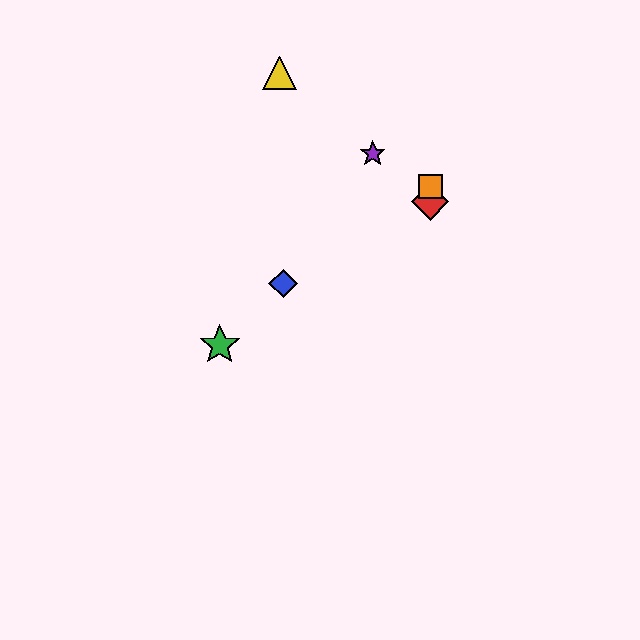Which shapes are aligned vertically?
The red diamond, the orange square are aligned vertically.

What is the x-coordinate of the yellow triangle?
The yellow triangle is at x≈279.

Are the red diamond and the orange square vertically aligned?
Yes, both are at x≈430.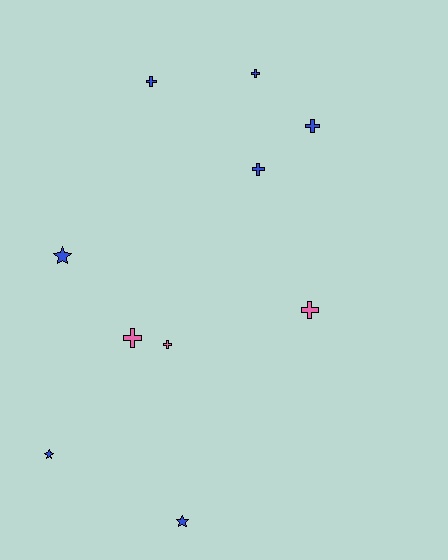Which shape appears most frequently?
Cross, with 7 objects.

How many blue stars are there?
There are 3 blue stars.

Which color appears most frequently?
Blue, with 7 objects.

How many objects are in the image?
There are 10 objects.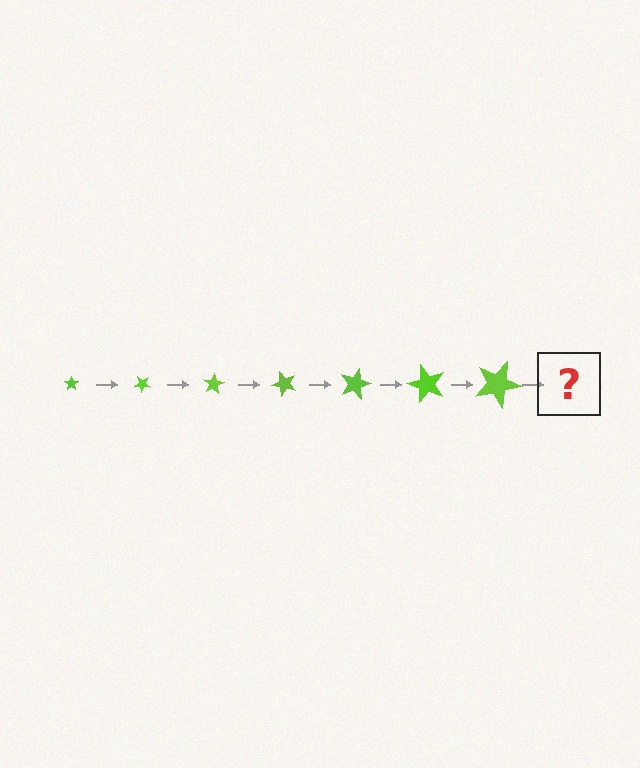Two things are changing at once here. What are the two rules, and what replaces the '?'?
The two rules are that the star grows larger each step and it rotates 40 degrees each step. The '?' should be a star, larger than the previous one and rotated 280 degrees from the start.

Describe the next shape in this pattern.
It should be a star, larger than the previous one and rotated 280 degrees from the start.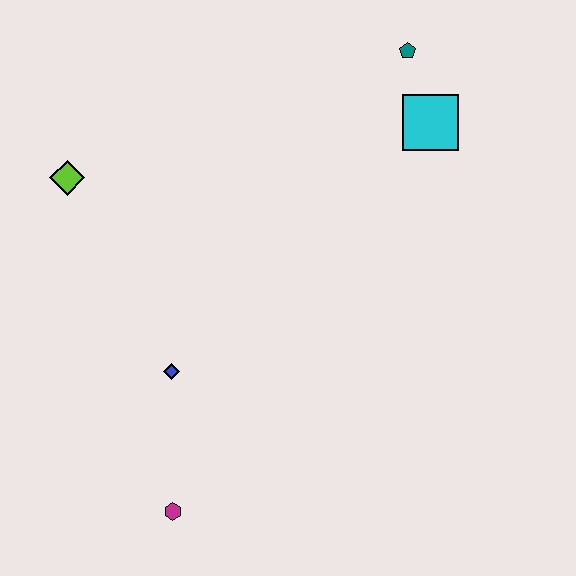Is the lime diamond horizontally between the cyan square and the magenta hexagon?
No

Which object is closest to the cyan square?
The teal pentagon is closest to the cyan square.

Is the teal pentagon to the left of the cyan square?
Yes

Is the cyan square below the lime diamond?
No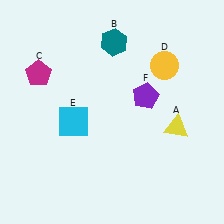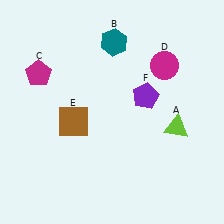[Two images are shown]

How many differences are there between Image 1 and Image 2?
There are 3 differences between the two images.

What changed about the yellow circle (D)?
In Image 1, D is yellow. In Image 2, it changed to magenta.